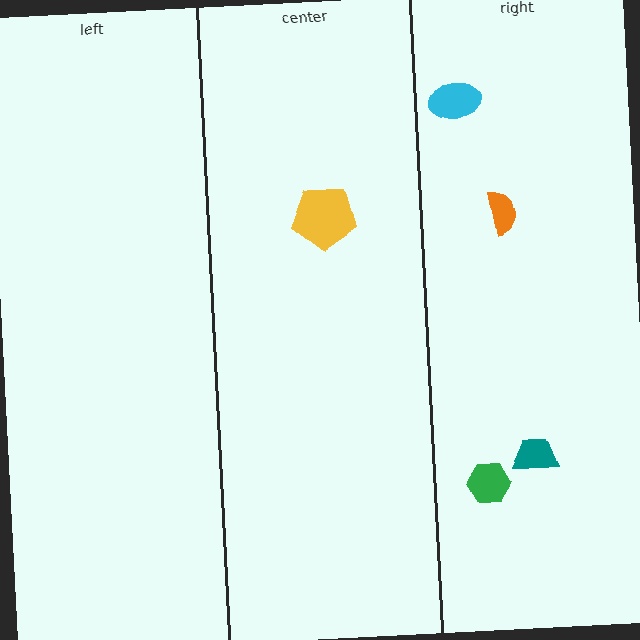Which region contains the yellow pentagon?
The center region.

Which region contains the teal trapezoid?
The right region.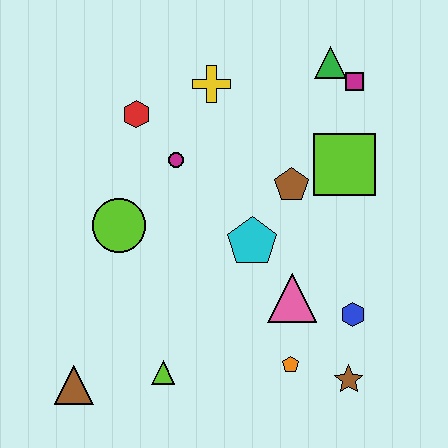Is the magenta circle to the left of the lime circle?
No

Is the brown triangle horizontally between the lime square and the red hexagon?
No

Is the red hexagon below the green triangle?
Yes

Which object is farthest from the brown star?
The red hexagon is farthest from the brown star.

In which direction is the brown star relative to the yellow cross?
The brown star is below the yellow cross.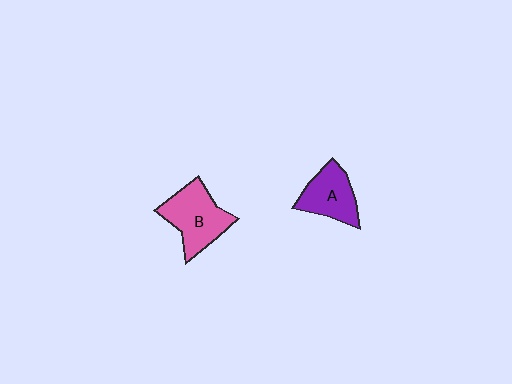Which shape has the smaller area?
Shape A (purple).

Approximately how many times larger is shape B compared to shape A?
Approximately 1.3 times.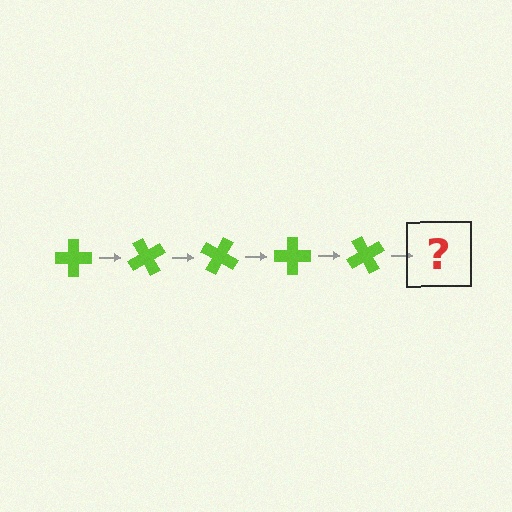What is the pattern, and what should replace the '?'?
The pattern is that the cross rotates 60 degrees each step. The '?' should be a lime cross rotated 300 degrees.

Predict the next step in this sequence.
The next step is a lime cross rotated 300 degrees.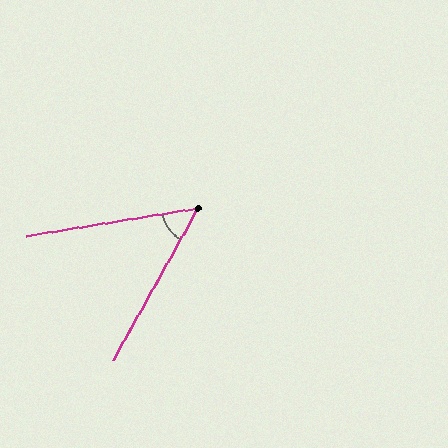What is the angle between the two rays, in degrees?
Approximately 52 degrees.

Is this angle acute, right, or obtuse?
It is acute.